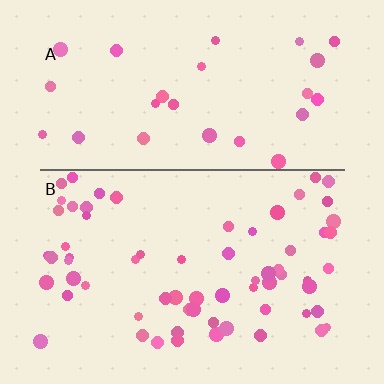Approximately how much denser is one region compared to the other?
Approximately 2.3× — region B over region A.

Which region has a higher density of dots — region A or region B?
B (the bottom).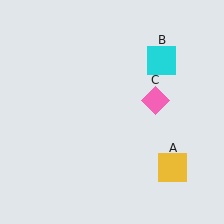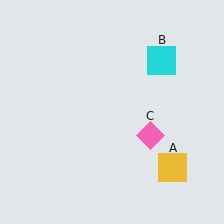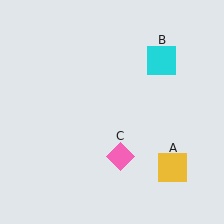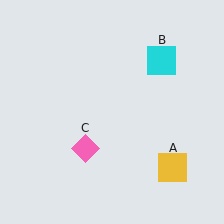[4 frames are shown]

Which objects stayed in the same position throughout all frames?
Yellow square (object A) and cyan square (object B) remained stationary.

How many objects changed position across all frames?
1 object changed position: pink diamond (object C).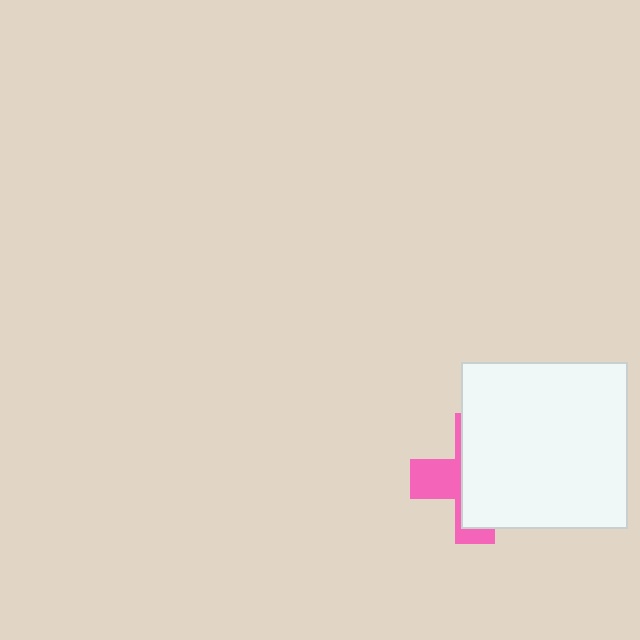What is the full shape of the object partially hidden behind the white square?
The partially hidden object is a pink cross.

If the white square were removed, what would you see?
You would see the complete pink cross.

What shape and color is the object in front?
The object in front is a white square.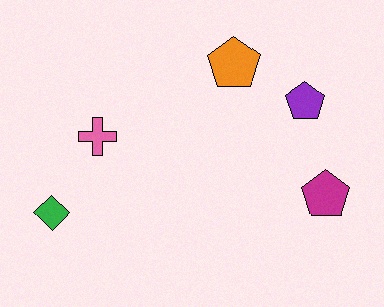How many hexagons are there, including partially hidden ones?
There are no hexagons.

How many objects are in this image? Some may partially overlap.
There are 5 objects.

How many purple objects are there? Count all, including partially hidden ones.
There is 1 purple object.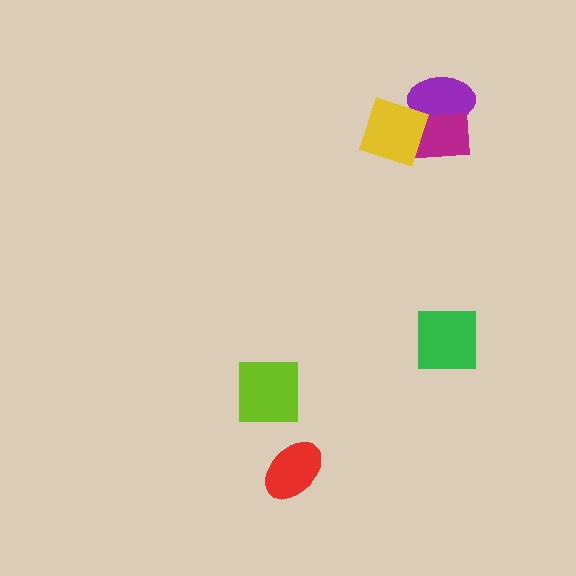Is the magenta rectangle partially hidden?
Yes, it is partially covered by another shape.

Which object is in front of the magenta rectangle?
The yellow diamond is in front of the magenta rectangle.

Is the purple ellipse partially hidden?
Yes, it is partially covered by another shape.